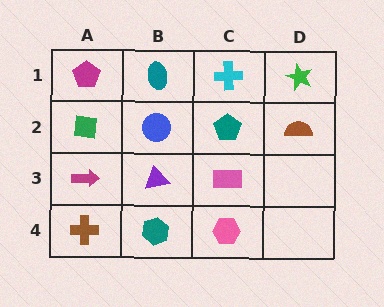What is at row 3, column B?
A purple triangle.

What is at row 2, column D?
A brown semicircle.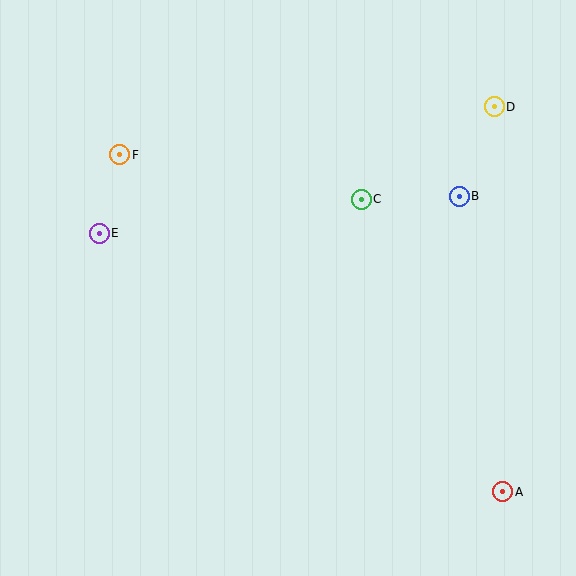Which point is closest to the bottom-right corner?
Point A is closest to the bottom-right corner.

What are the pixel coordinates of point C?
Point C is at (361, 199).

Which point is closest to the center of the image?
Point C at (361, 199) is closest to the center.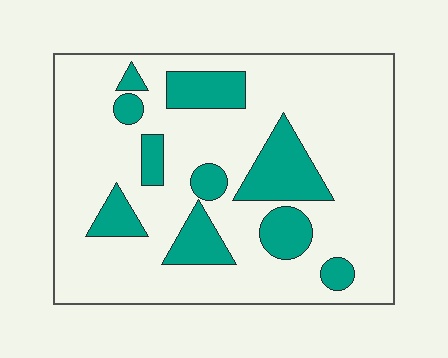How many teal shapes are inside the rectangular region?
10.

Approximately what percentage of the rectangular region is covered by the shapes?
Approximately 20%.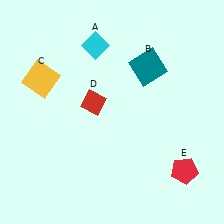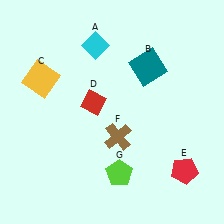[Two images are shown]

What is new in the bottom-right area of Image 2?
A lime pentagon (G) was added in the bottom-right area of Image 2.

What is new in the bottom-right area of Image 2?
A brown cross (F) was added in the bottom-right area of Image 2.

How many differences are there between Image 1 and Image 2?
There are 2 differences between the two images.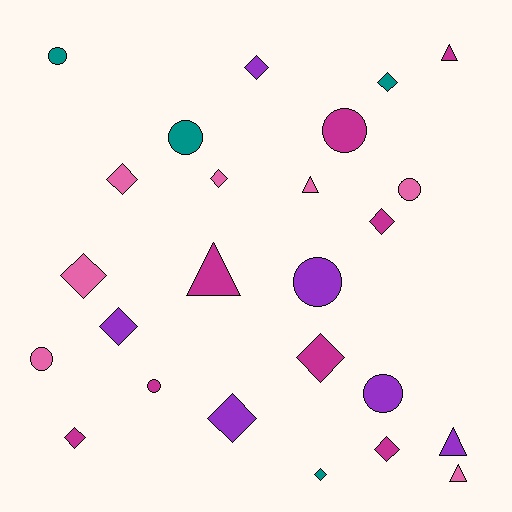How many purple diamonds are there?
There are 3 purple diamonds.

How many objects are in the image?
There are 25 objects.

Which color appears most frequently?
Magenta, with 8 objects.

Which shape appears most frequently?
Diamond, with 12 objects.